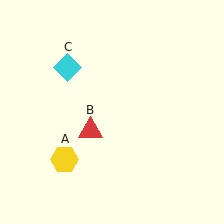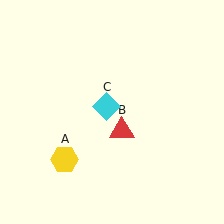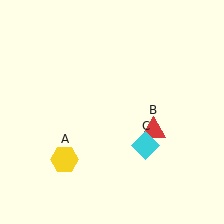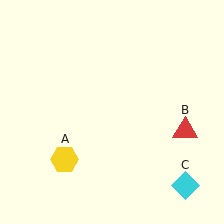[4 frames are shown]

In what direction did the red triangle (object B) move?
The red triangle (object B) moved right.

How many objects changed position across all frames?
2 objects changed position: red triangle (object B), cyan diamond (object C).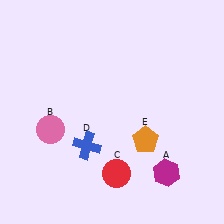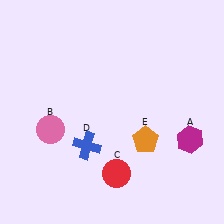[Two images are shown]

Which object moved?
The magenta hexagon (A) moved up.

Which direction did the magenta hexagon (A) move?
The magenta hexagon (A) moved up.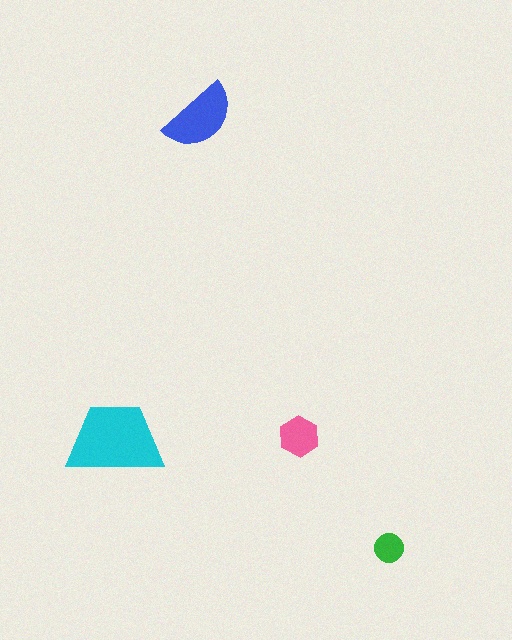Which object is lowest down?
The green circle is bottommost.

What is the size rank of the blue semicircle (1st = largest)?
2nd.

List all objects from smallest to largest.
The green circle, the pink hexagon, the blue semicircle, the cyan trapezoid.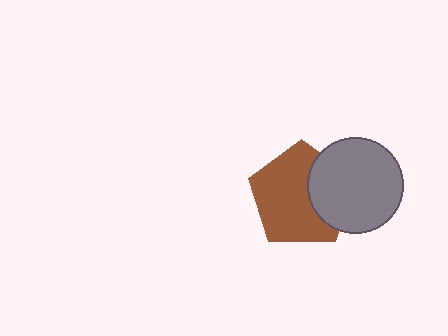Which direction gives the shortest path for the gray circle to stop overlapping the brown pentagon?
Moving right gives the shortest separation.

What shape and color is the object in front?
The object in front is a gray circle.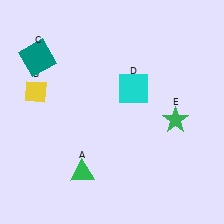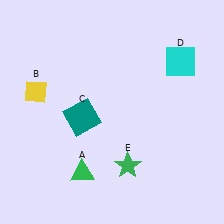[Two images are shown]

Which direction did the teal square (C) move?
The teal square (C) moved down.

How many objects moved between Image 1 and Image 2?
3 objects moved between the two images.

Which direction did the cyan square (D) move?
The cyan square (D) moved right.